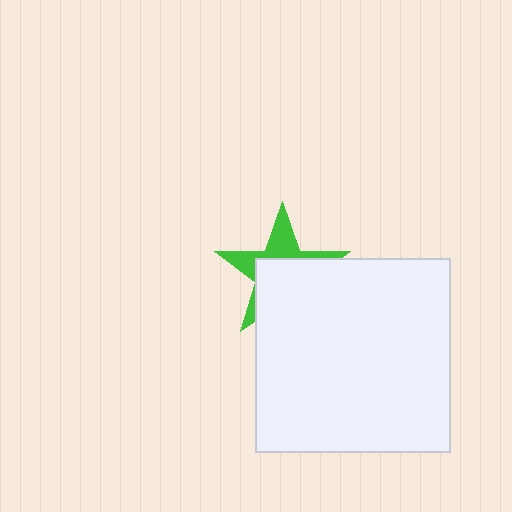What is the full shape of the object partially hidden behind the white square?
The partially hidden object is a green star.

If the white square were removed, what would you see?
You would see the complete green star.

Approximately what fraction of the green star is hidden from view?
Roughly 60% of the green star is hidden behind the white square.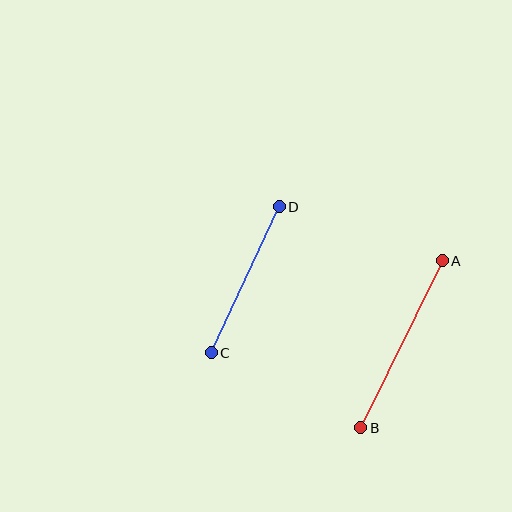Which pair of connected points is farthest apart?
Points A and B are farthest apart.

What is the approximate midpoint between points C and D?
The midpoint is at approximately (245, 280) pixels.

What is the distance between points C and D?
The distance is approximately 161 pixels.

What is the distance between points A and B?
The distance is approximately 186 pixels.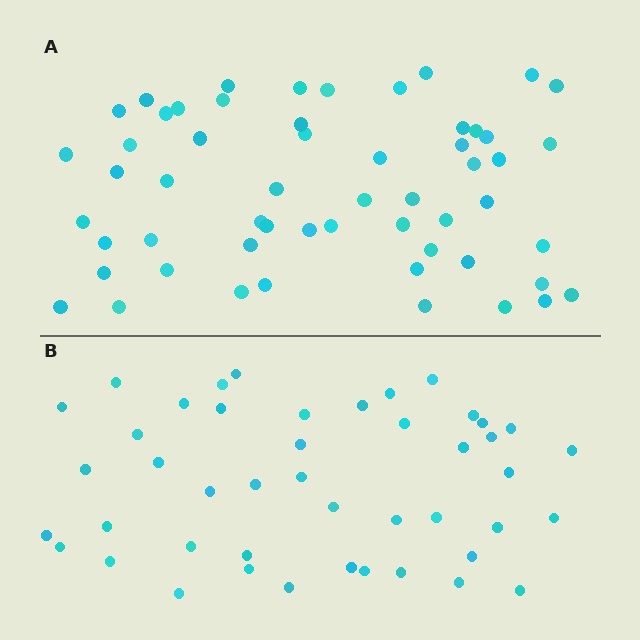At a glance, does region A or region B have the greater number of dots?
Region A (the top region) has more dots.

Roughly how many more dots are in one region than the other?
Region A has roughly 12 or so more dots than region B.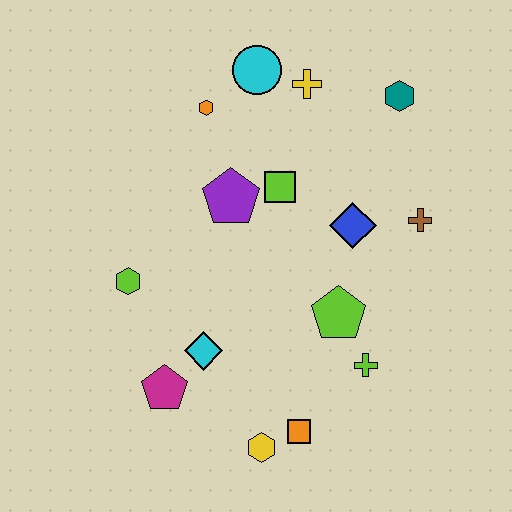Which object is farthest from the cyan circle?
The yellow hexagon is farthest from the cyan circle.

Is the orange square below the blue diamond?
Yes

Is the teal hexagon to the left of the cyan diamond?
No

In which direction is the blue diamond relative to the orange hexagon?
The blue diamond is to the right of the orange hexagon.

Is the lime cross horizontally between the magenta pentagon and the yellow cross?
No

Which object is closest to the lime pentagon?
The lime cross is closest to the lime pentagon.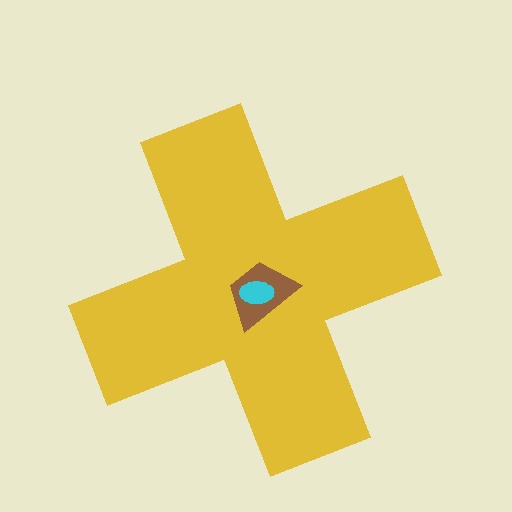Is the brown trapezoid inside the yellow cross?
Yes.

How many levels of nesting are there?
3.